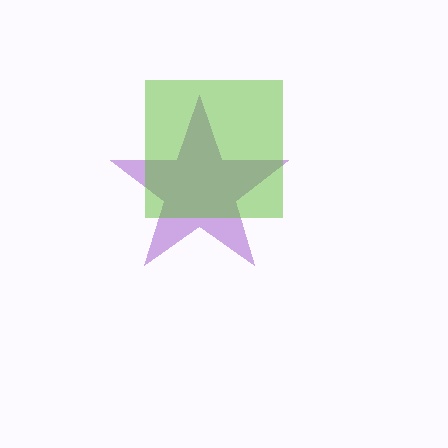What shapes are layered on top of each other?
The layered shapes are: a purple star, a lime square.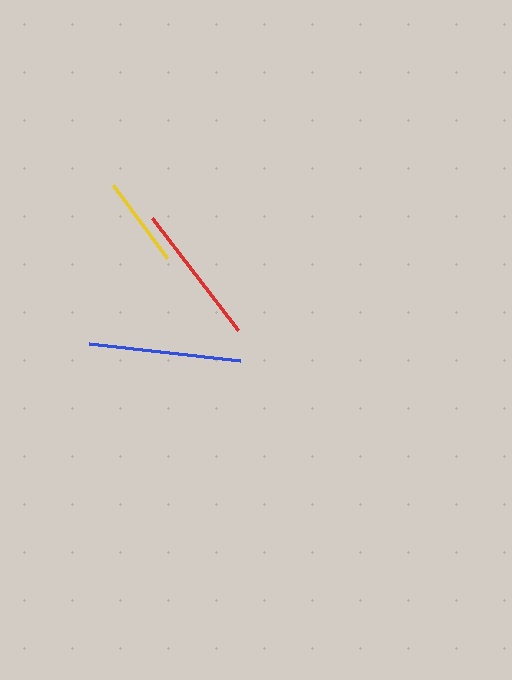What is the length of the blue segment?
The blue segment is approximately 152 pixels long.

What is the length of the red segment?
The red segment is approximately 141 pixels long.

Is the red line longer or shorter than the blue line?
The blue line is longer than the red line.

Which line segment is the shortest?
The yellow line is the shortest at approximately 91 pixels.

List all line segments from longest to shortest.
From longest to shortest: blue, red, yellow.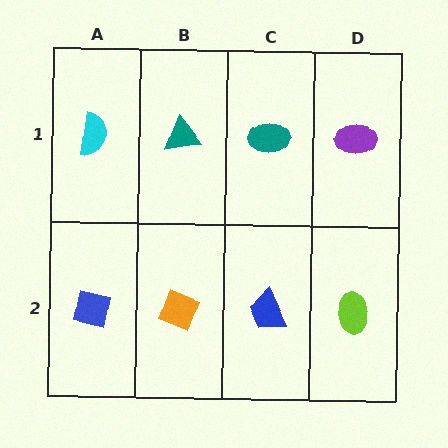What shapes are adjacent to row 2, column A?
A cyan semicircle (row 1, column A), an orange diamond (row 2, column B).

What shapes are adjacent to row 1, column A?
A blue square (row 2, column A), a teal triangle (row 1, column B).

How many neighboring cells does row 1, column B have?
3.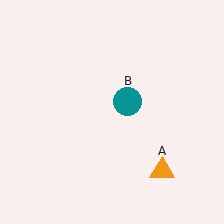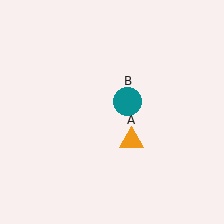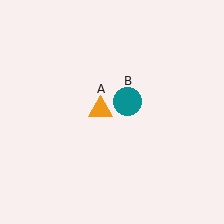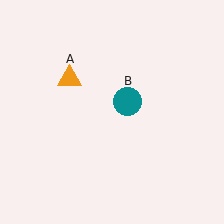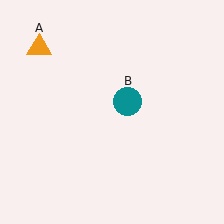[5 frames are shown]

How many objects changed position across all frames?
1 object changed position: orange triangle (object A).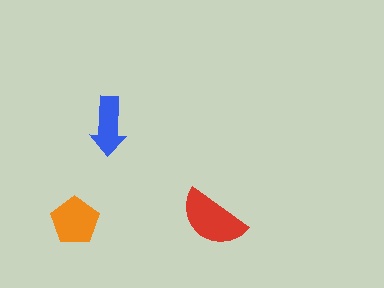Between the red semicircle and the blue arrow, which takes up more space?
The red semicircle.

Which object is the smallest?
The blue arrow.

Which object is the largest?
The red semicircle.